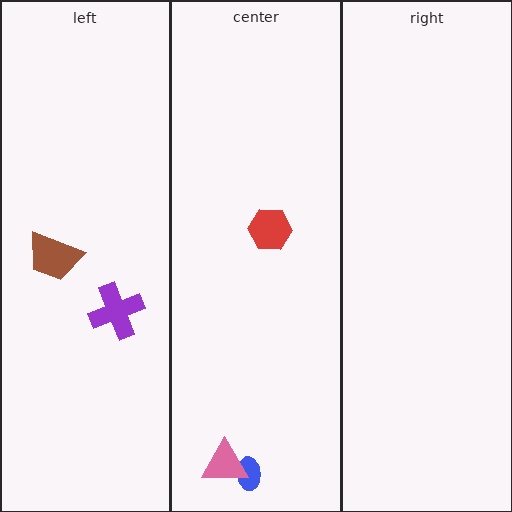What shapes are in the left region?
The brown trapezoid, the purple cross.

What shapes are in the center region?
The blue ellipse, the red hexagon, the pink triangle.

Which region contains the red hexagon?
The center region.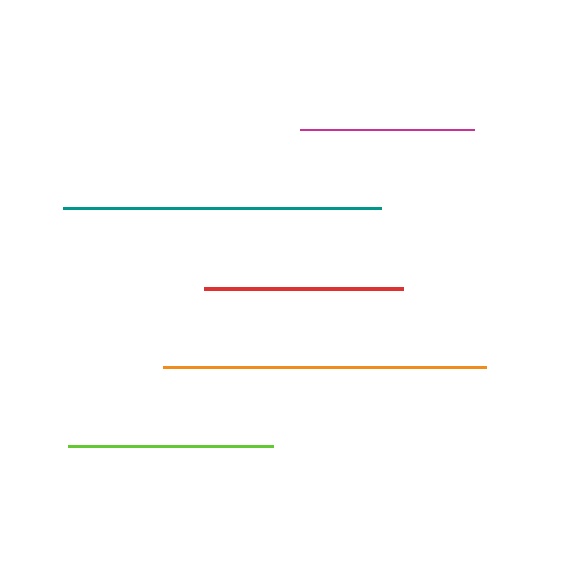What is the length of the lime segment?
The lime segment is approximately 205 pixels long.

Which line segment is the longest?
The orange line is the longest at approximately 322 pixels.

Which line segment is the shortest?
The magenta line is the shortest at approximately 174 pixels.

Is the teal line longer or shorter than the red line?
The teal line is longer than the red line.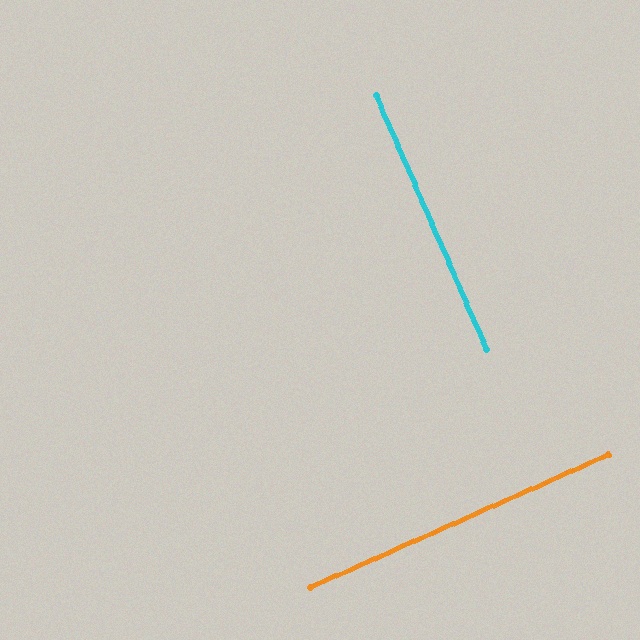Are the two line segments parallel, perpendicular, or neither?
Perpendicular — they meet at approximately 89°.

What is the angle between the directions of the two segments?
Approximately 89 degrees.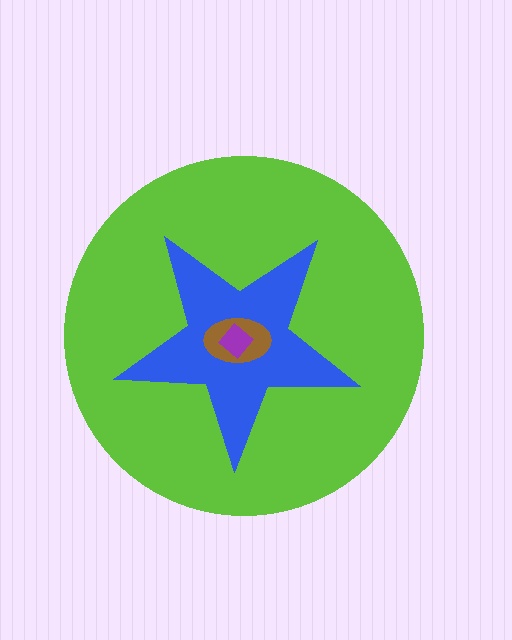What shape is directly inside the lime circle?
The blue star.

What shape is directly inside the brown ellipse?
The purple diamond.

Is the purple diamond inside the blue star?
Yes.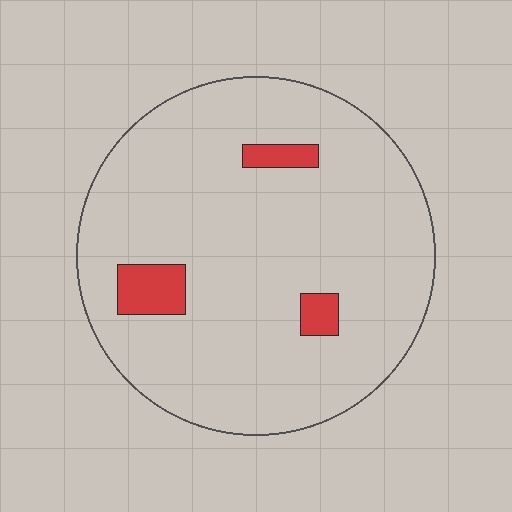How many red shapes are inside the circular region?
3.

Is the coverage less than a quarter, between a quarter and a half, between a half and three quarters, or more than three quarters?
Less than a quarter.